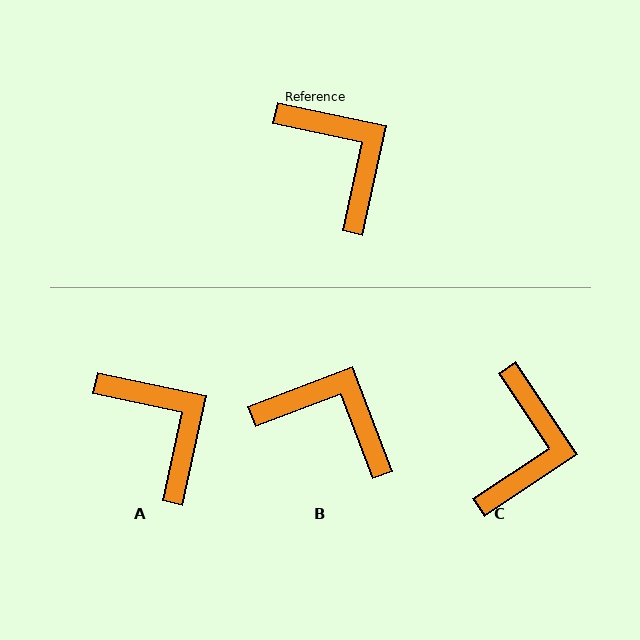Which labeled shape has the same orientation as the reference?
A.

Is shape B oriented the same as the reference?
No, it is off by about 33 degrees.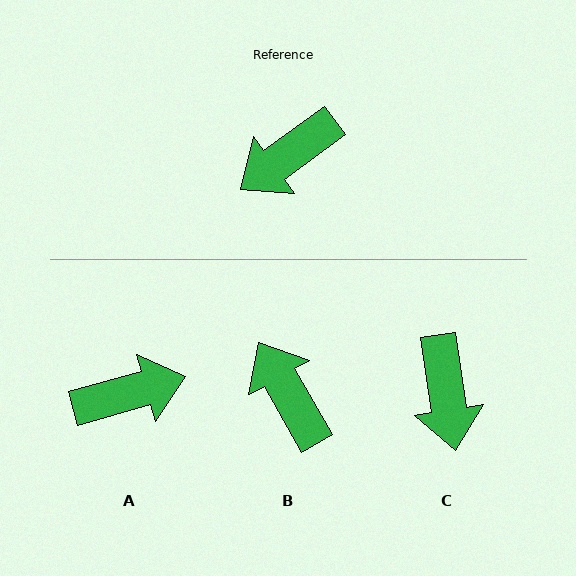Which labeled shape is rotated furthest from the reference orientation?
A, about 160 degrees away.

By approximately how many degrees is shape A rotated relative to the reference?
Approximately 160 degrees counter-clockwise.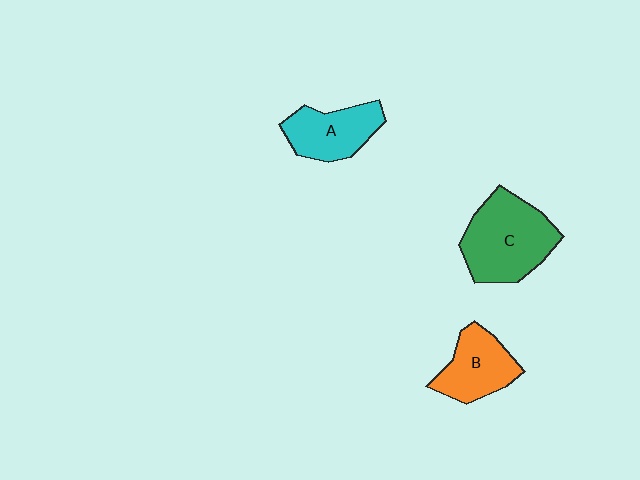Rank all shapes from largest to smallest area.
From largest to smallest: C (green), A (cyan), B (orange).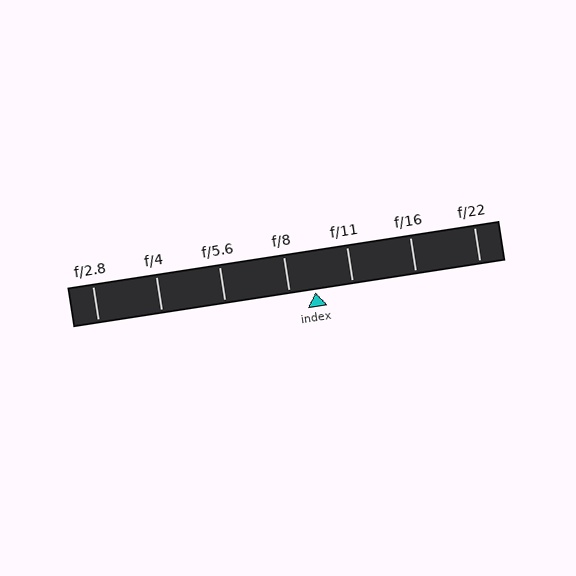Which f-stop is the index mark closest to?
The index mark is closest to f/8.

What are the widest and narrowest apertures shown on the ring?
The widest aperture shown is f/2.8 and the narrowest is f/22.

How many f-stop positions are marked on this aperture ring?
There are 7 f-stop positions marked.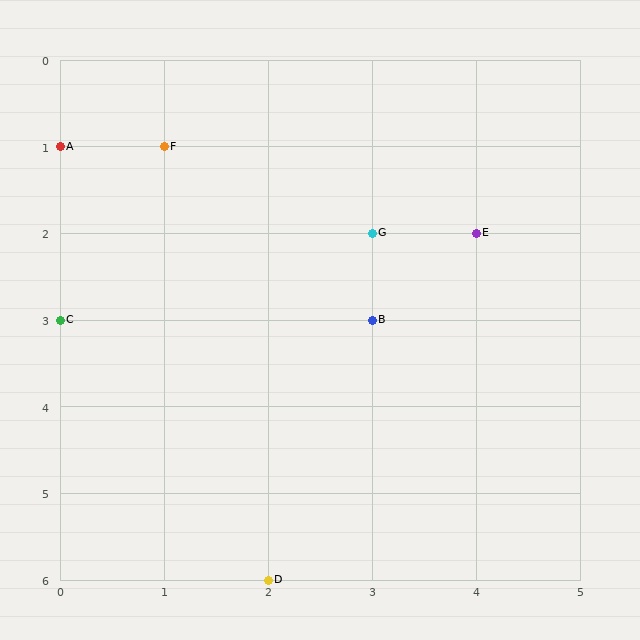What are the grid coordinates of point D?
Point D is at grid coordinates (2, 6).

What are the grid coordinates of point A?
Point A is at grid coordinates (0, 1).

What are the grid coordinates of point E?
Point E is at grid coordinates (4, 2).